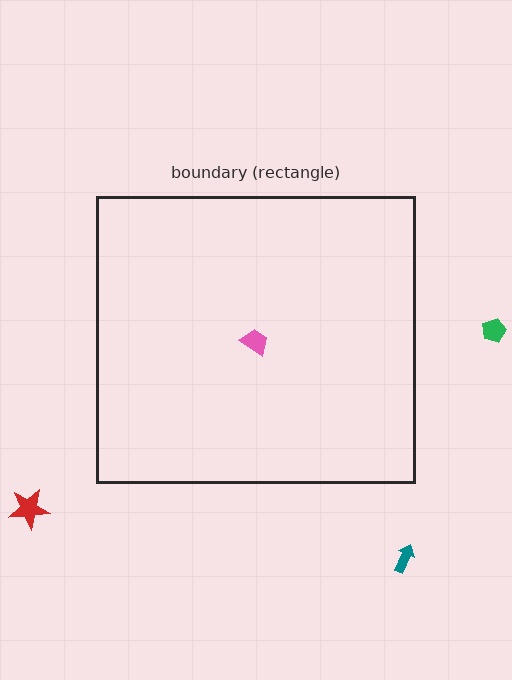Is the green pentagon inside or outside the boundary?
Outside.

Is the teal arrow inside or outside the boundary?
Outside.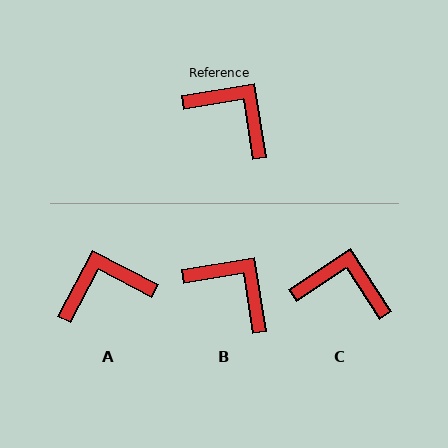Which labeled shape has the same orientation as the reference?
B.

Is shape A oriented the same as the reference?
No, it is off by about 53 degrees.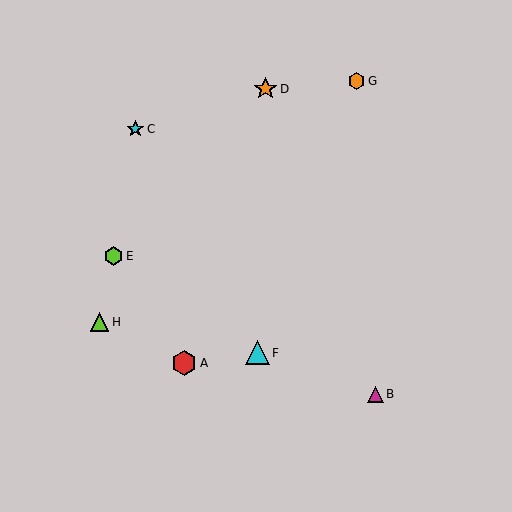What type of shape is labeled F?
Shape F is a cyan triangle.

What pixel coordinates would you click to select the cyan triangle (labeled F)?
Click at (257, 353) to select the cyan triangle F.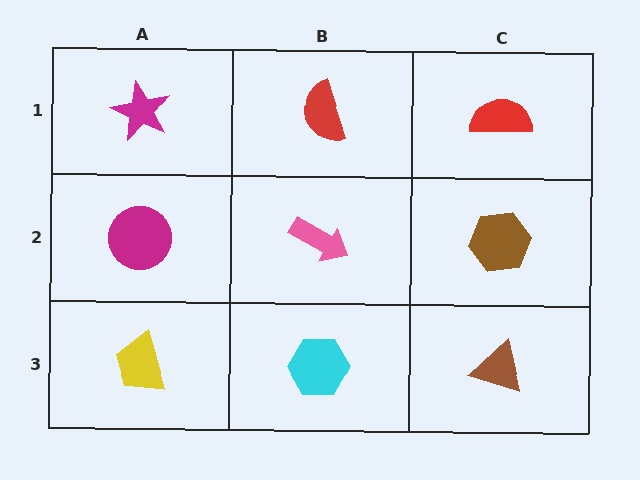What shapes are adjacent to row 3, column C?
A brown hexagon (row 2, column C), a cyan hexagon (row 3, column B).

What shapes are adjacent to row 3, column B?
A pink arrow (row 2, column B), a yellow trapezoid (row 3, column A), a brown triangle (row 3, column C).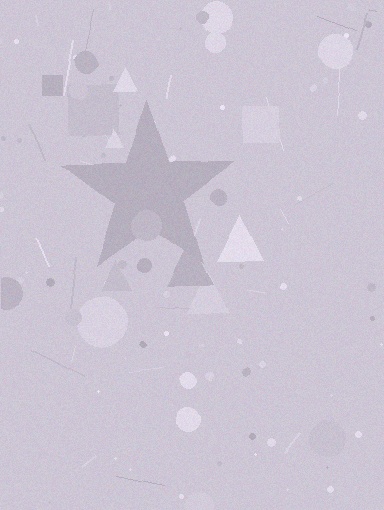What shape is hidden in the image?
A star is hidden in the image.